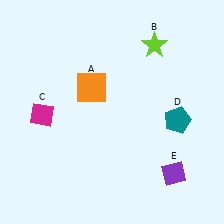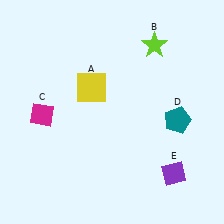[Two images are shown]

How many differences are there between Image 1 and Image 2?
There is 1 difference between the two images.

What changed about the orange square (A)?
In Image 1, A is orange. In Image 2, it changed to yellow.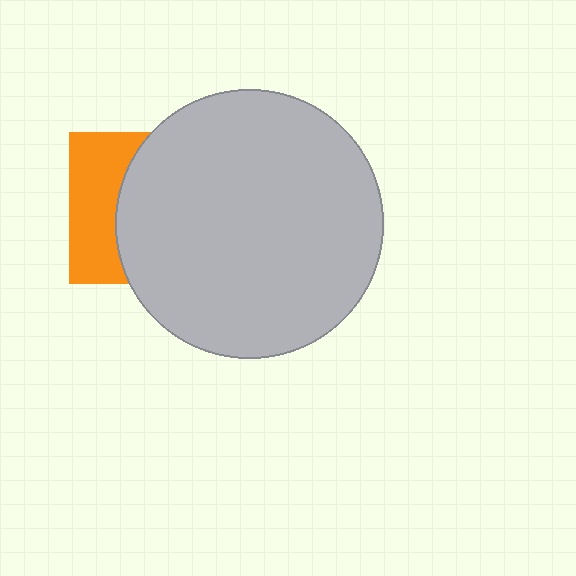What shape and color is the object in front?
The object in front is a light gray circle.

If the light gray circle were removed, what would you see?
You would see the complete orange square.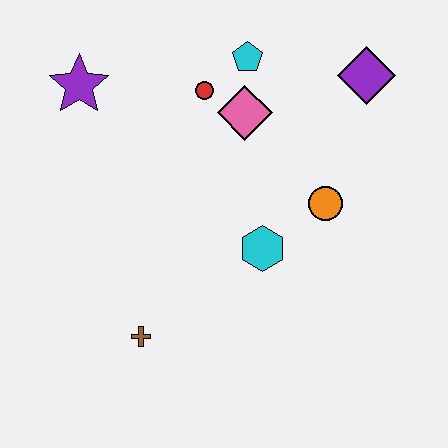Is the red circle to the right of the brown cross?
Yes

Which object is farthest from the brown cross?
The purple diamond is farthest from the brown cross.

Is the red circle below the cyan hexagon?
No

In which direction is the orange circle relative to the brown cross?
The orange circle is to the right of the brown cross.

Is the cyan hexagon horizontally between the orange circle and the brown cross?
Yes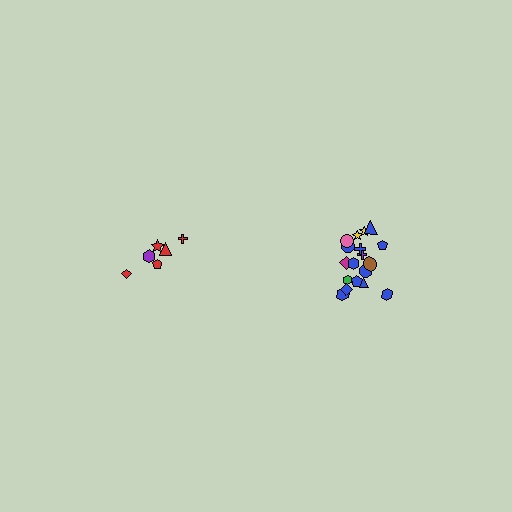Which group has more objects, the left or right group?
The right group.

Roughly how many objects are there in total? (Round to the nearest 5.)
Roughly 25 objects in total.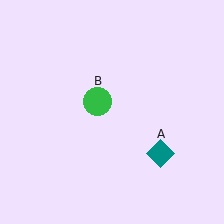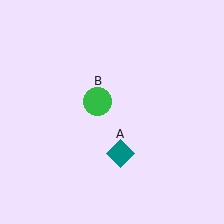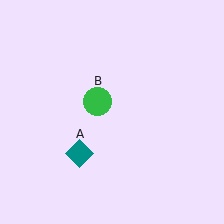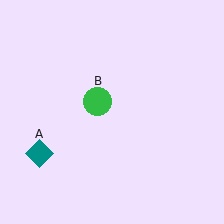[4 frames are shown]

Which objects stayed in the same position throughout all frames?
Green circle (object B) remained stationary.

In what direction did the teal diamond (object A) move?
The teal diamond (object A) moved left.